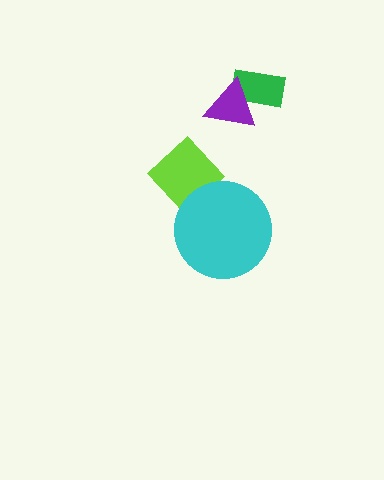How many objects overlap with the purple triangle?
1 object overlaps with the purple triangle.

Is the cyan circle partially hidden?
No, no other shape covers it.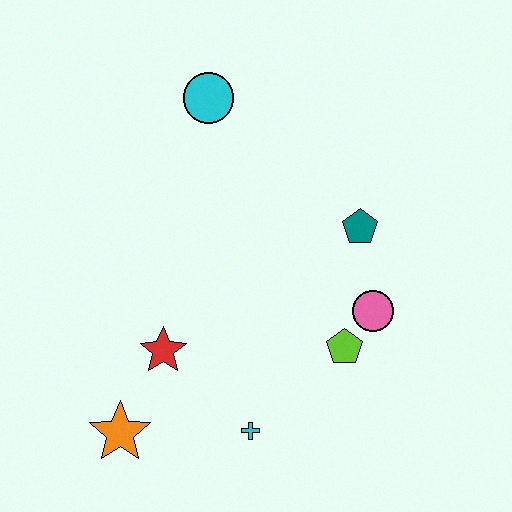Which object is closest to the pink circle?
The lime pentagon is closest to the pink circle.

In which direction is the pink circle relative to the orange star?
The pink circle is to the right of the orange star.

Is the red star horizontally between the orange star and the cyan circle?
Yes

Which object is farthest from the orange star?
The cyan circle is farthest from the orange star.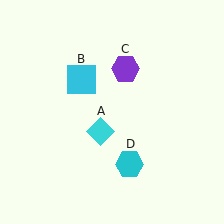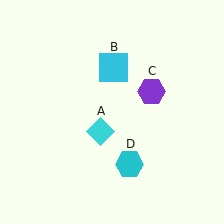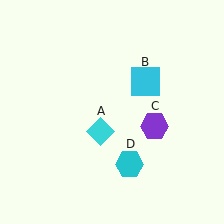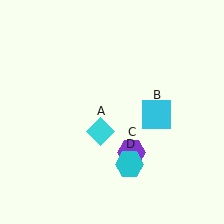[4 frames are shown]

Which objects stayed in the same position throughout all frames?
Cyan diamond (object A) and cyan hexagon (object D) remained stationary.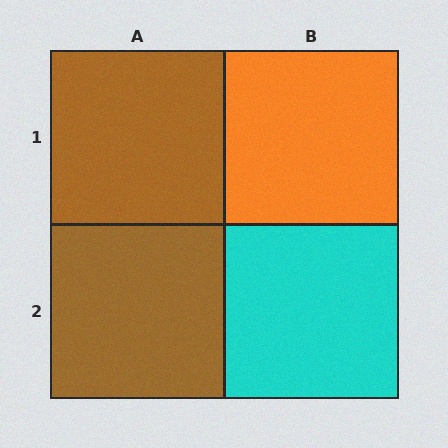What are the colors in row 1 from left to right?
Brown, orange.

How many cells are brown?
2 cells are brown.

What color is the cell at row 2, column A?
Brown.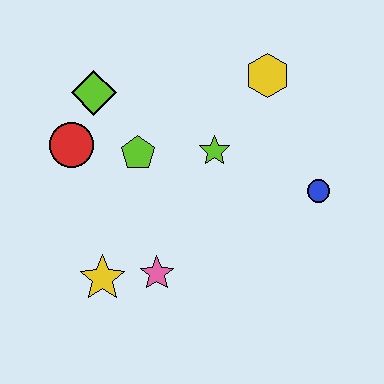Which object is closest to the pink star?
The yellow star is closest to the pink star.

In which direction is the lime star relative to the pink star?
The lime star is above the pink star.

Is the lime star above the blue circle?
Yes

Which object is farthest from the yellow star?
The yellow hexagon is farthest from the yellow star.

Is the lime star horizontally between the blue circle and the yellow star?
Yes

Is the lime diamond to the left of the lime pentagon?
Yes